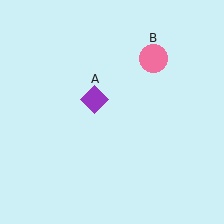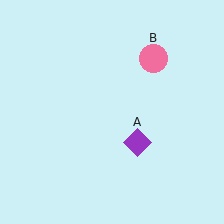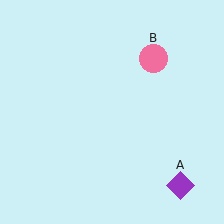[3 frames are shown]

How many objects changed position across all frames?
1 object changed position: purple diamond (object A).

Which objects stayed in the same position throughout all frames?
Pink circle (object B) remained stationary.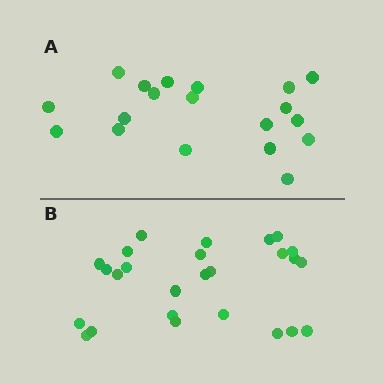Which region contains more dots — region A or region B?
Region B (the bottom region) has more dots.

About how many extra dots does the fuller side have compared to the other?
Region B has roughly 8 or so more dots than region A.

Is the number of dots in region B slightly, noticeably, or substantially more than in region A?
Region B has noticeably more, but not dramatically so. The ratio is roughly 1.4 to 1.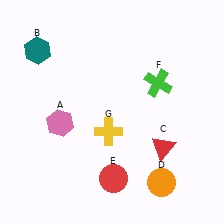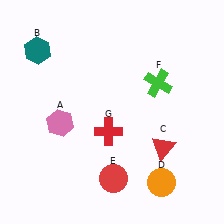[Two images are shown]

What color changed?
The cross (G) changed from yellow in Image 1 to red in Image 2.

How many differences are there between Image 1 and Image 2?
There is 1 difference between the two images.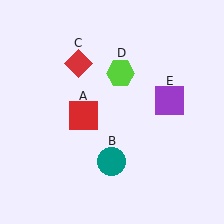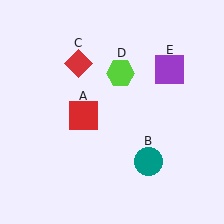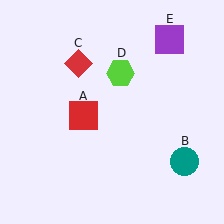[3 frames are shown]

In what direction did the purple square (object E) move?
The purple square (object E) moved up.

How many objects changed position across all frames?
2 objects changed position: teal circle (object B), purple square (object E).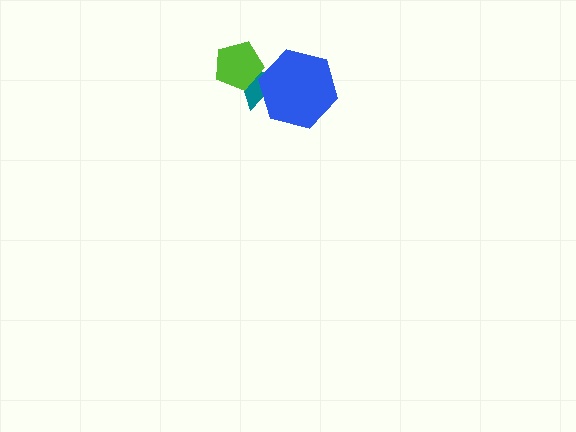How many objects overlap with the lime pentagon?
1 object overlaps with the lime pentagon.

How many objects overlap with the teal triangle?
2 objects overlap with the teal triangle.